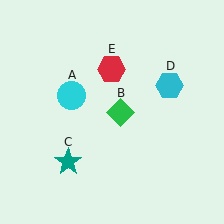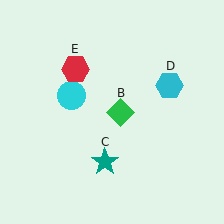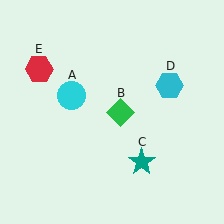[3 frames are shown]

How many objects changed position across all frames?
2 objects changed position: teal star (object C), red hexagon (object E).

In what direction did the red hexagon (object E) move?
The red hexagon (object E) moved left.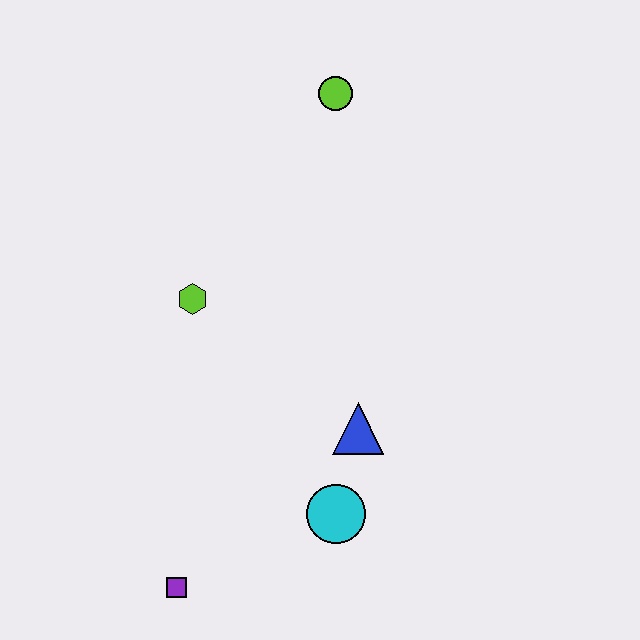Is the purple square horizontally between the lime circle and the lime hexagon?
No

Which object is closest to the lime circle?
The lime hexagon is closest to the lime circle.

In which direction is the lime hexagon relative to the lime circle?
The lime hexagon is below the lime circle.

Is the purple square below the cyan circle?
Yes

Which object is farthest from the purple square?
The lime circle is farthest from the purple square.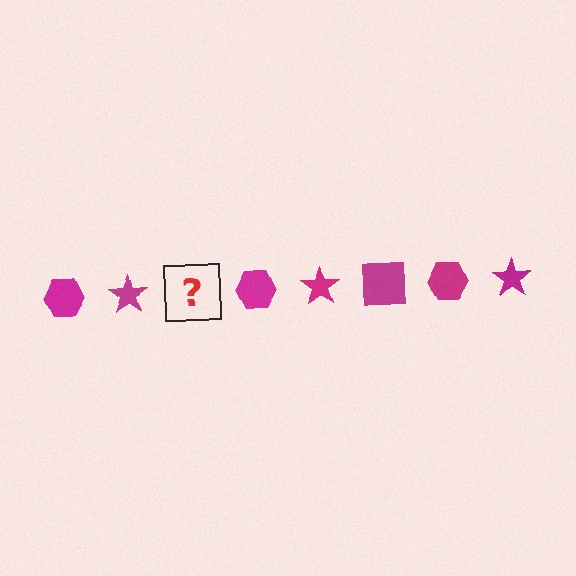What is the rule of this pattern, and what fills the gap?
The rule is that the pattern cycles through hexagon, star, square shapes in magenta. The gap should be filled with a magenta square.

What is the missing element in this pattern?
The missing element is a magenta square.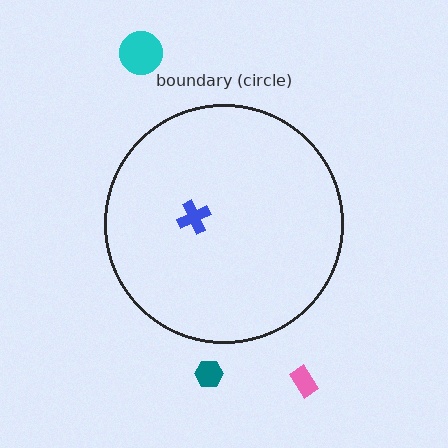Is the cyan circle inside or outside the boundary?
Outside.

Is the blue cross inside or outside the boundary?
Inside.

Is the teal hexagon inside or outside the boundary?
Outside.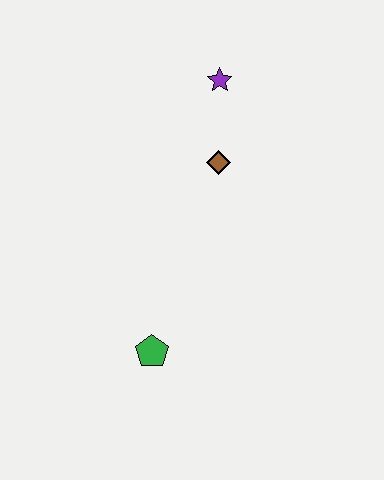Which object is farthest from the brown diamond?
The green pentagon is farthest from the brown diamond.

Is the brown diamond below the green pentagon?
No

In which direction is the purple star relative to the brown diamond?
The purple star is above the brown diamond.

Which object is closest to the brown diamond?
The purple star is closest to the brown diamond.